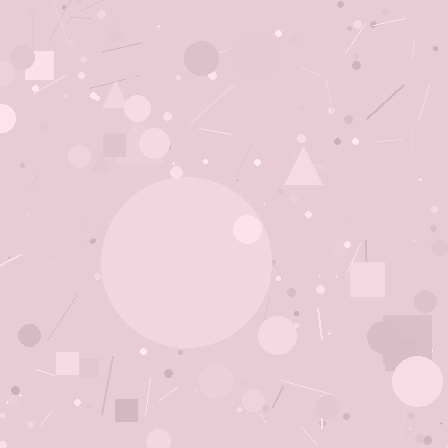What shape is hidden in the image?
A circle is hidden in the image.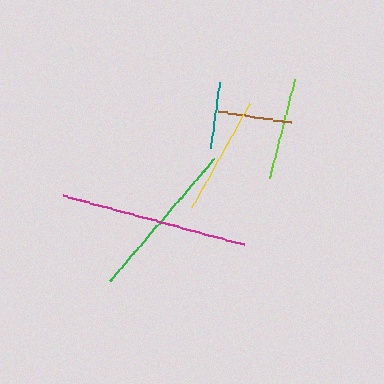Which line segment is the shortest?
The teal line is the shortest at approximately 66 pixels.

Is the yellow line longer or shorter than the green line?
The green line is longer than the yellow line.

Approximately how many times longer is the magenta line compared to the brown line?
The magenta line is approximately 2.5 times the length of the brown line.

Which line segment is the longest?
The magenta line is the longest at approximately 188 pixels.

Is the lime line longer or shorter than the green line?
The green line is longer than the lime line.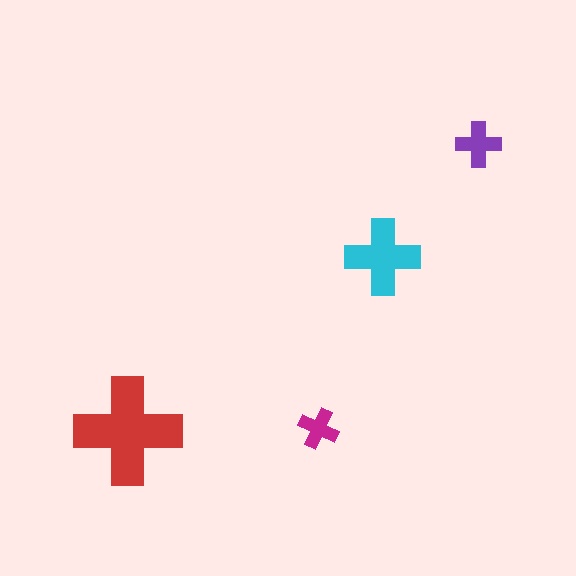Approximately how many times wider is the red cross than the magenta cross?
About 2.5 times wider.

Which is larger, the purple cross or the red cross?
The red one.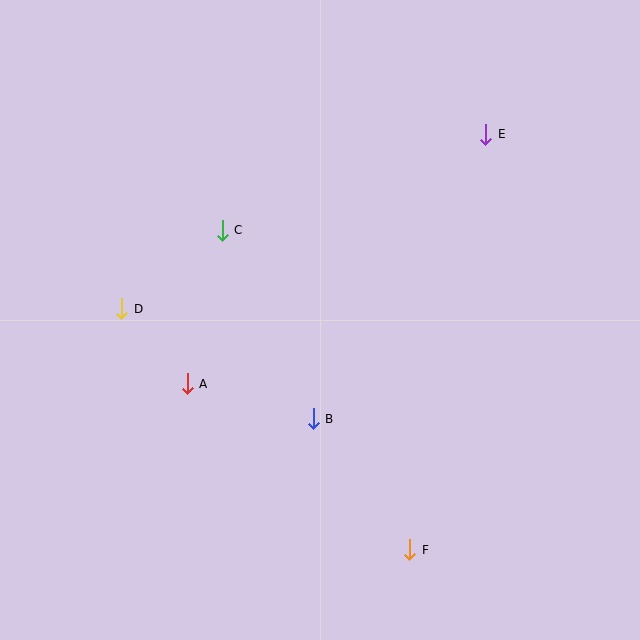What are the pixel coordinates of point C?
Point C is at (222, 230).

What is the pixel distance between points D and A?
The distance between D and A is 99 pixels.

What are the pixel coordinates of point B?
Point B is at (313, 419).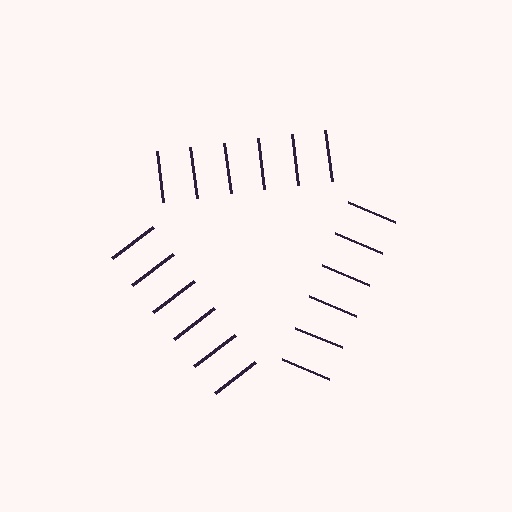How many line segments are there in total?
18 — 6 along each of the 3 edges.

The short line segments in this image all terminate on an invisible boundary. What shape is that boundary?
An illusory triangle — the line segments terminate on its edges but no continuous stroke is drawn.